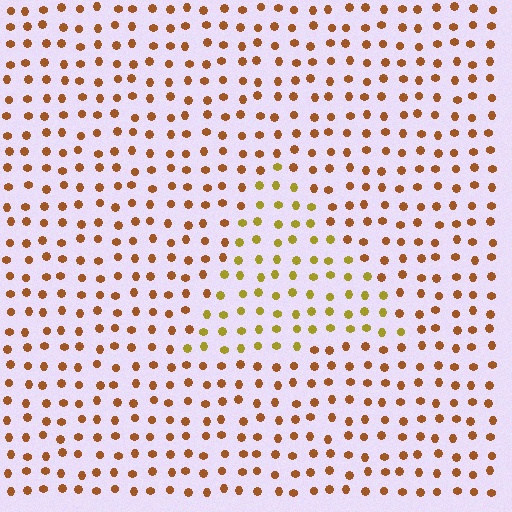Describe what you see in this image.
The image is filled with small brown elements in a uniform arrangement. A triangle-shaped region is visible where the elements are tinted to a slightly different hue, forming a subtle color boundary.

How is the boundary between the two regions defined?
The boundary is defined purely by a slight shift in hue (about 33 degrees). Spacing, size, and orientation are identical on both sides.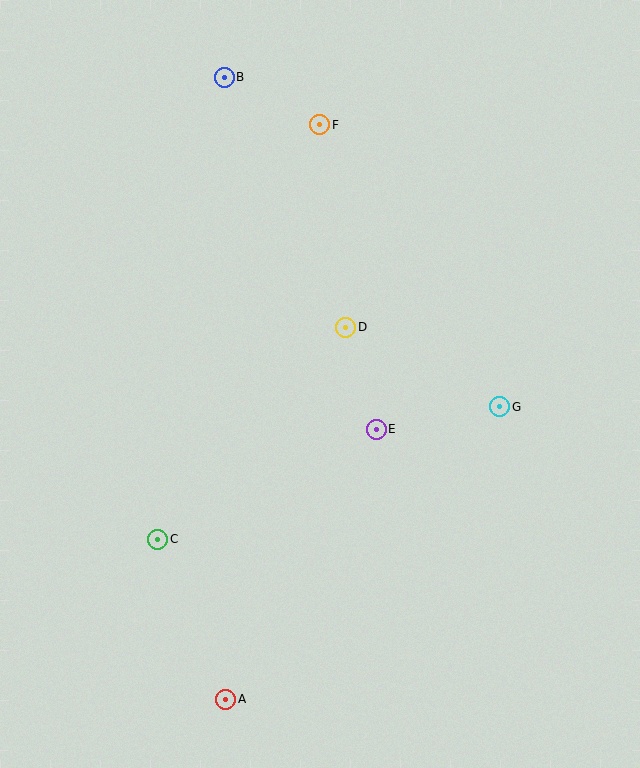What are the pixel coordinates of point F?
Point F is at (320, 125).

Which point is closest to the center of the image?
Point D at (346, 327) is closest to the center.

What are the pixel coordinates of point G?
Point G is at (500, 407).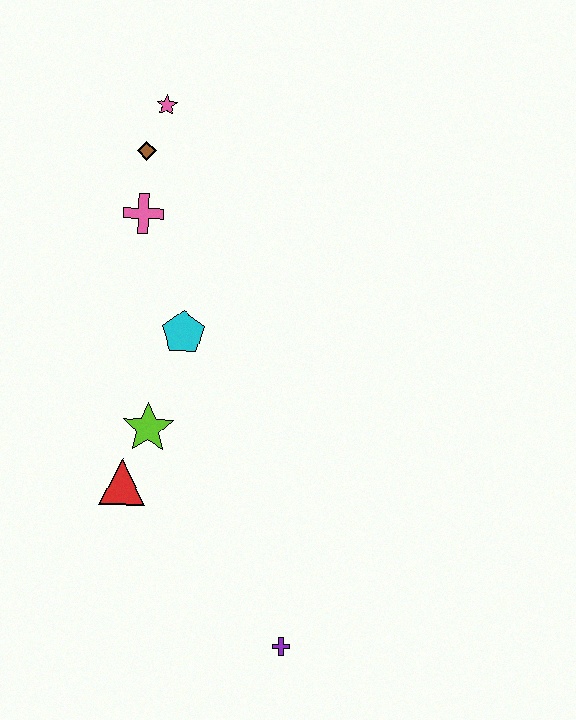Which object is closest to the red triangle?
The lime star is closest to the red triangle.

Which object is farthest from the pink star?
The purple cross is farthest from the pink star.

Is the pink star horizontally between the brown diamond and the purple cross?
Yes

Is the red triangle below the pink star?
Yes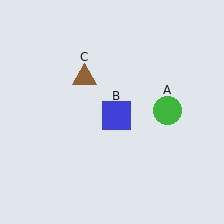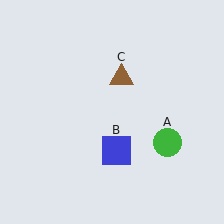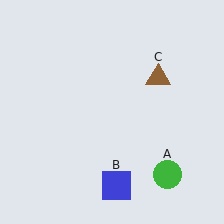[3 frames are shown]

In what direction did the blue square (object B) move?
The blue square (object B) moved down.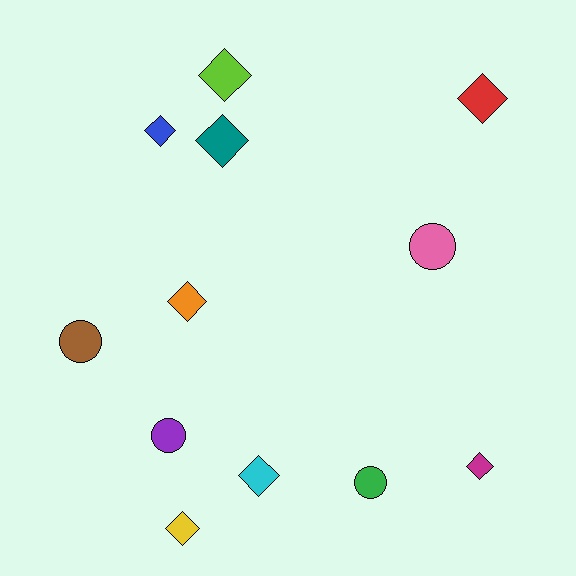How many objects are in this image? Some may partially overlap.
There are 12 objects.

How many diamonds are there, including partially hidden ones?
There are 8 diamonds.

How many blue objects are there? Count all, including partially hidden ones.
There is 1 blue object.